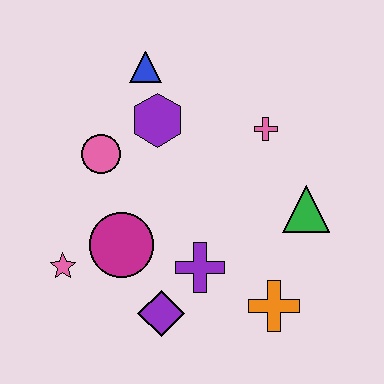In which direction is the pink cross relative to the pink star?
The pink cross is to the right of the pink star.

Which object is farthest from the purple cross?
The blue triangle is farthest from the purple cross.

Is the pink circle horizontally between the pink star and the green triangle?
Yes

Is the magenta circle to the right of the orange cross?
No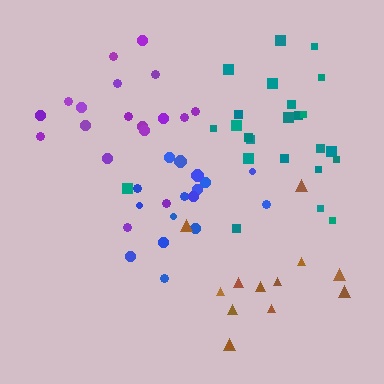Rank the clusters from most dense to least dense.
blue, teal, purple, brown.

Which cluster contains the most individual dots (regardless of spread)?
Teal (24).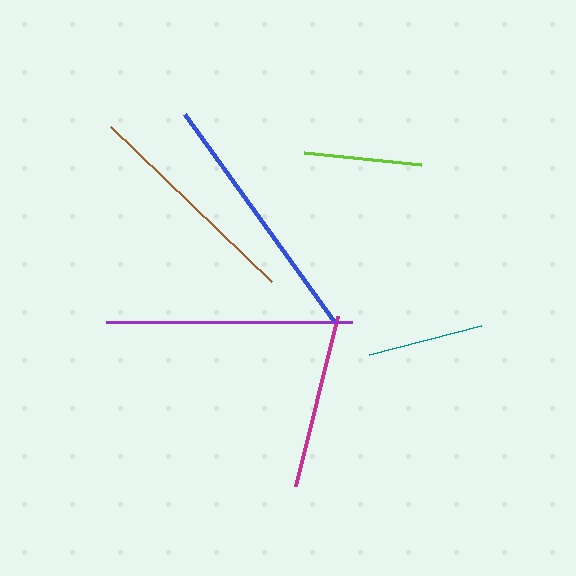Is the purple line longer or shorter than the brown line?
The purple line is longer than the brown line.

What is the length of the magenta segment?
The magenta segment is approximately 175 pixels long.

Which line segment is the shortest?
The teal line is the shortest at approximately 116 pixels.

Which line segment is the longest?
The blue line is the longest at approximately 256 pixels.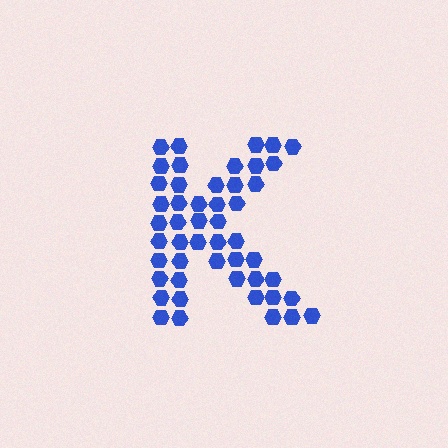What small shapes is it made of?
It is made of small hexagons.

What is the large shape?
The large shape is the letter K.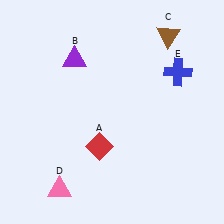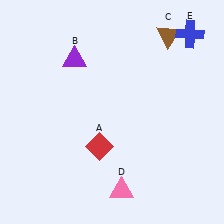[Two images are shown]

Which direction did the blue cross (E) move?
The blue cross (E) moved up.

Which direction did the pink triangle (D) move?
The pink triangle (D) moved right.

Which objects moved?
The objects that moved are: the pink triangle (D), the blue cross (E).